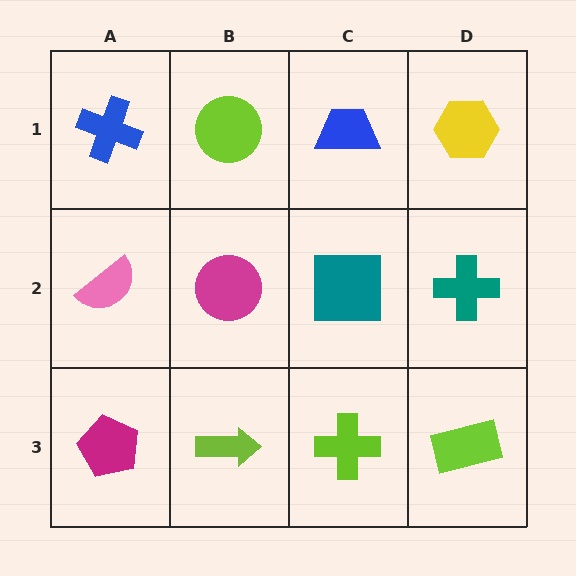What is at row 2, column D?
A teal cross.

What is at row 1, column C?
A blue trapezoid.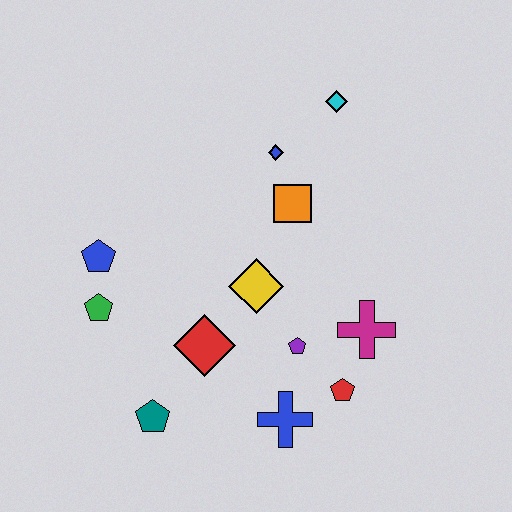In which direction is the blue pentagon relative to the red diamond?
The blue pentagon is to the left of the red diamond.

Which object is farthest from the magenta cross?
The blue pentagon is farthest from the magenta cross.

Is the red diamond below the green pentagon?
Yes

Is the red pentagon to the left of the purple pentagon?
No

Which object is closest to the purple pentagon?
The red pentagon is closest to the purple pentagon.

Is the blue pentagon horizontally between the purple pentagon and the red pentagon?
No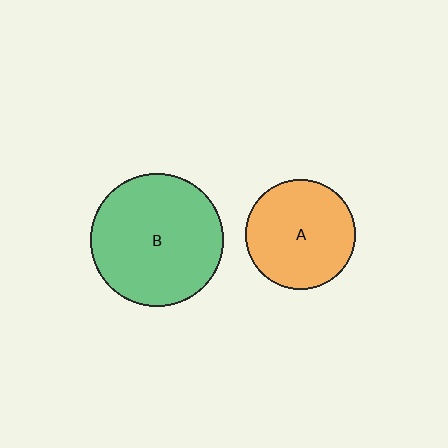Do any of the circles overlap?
No, none of the circles overlap.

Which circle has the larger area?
Circle B (green).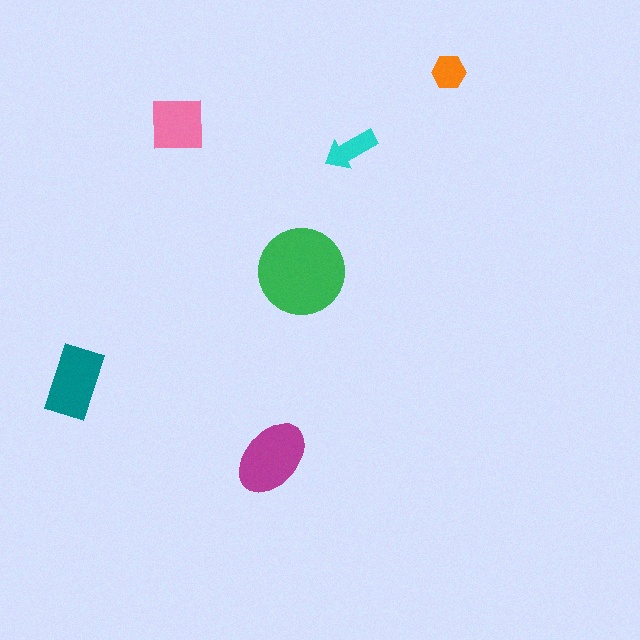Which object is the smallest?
The orange hexagon.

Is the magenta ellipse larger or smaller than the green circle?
Smaller.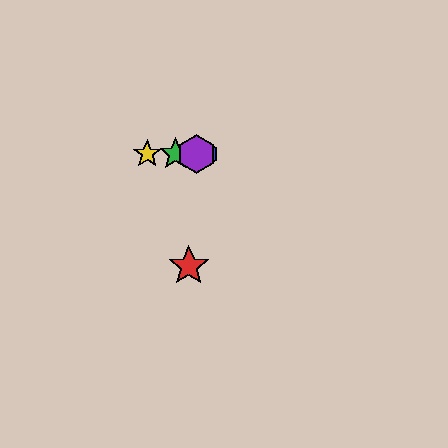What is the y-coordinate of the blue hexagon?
The blue hexagon is at y≈154.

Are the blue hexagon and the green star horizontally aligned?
Yes, both are at y≈154.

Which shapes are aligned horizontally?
The blue hexagon, the green star, the yellow star, the purple hexagon are aligned horizontally.